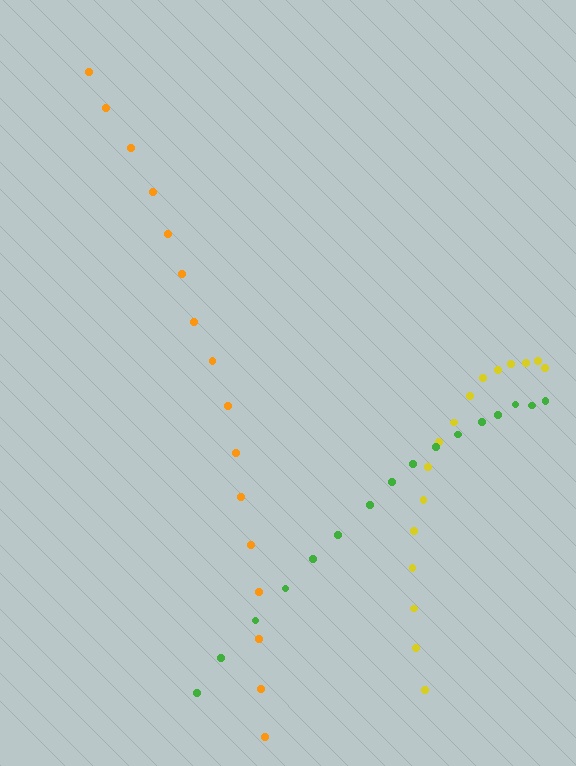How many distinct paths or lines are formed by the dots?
There are 3 distinct paths.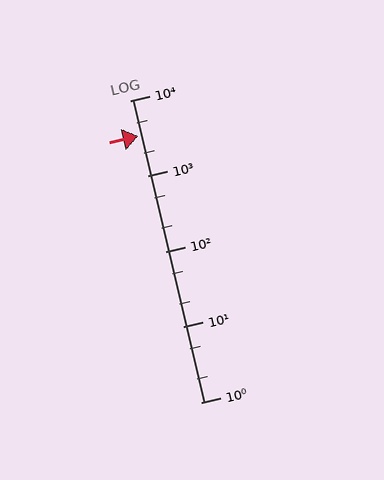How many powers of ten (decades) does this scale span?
The scale spans 4 decades, from 1 to 10000.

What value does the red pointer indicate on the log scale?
The pointer indicates approximately 3400.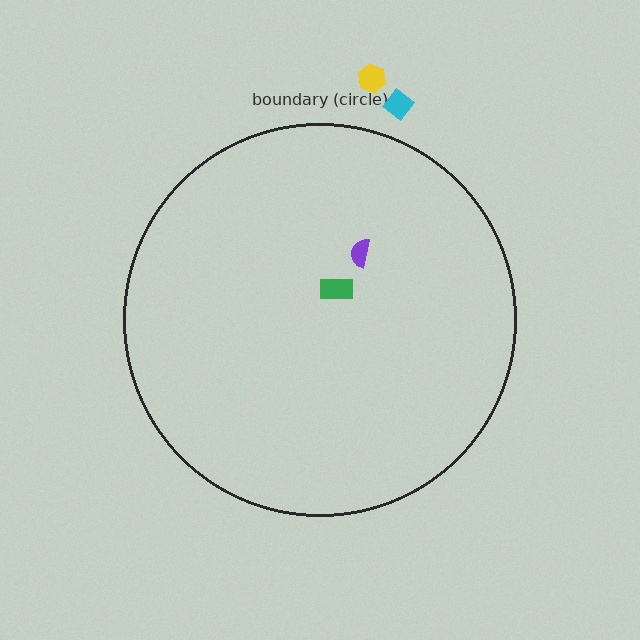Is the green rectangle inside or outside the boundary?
Inside.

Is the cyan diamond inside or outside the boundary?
Outside.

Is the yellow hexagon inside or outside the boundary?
Outside.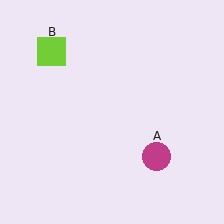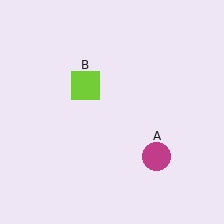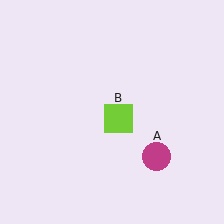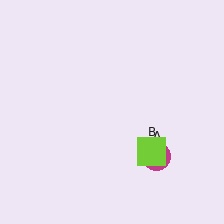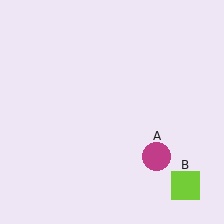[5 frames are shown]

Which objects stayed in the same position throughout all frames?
Magenta circle (object A) remained stationary.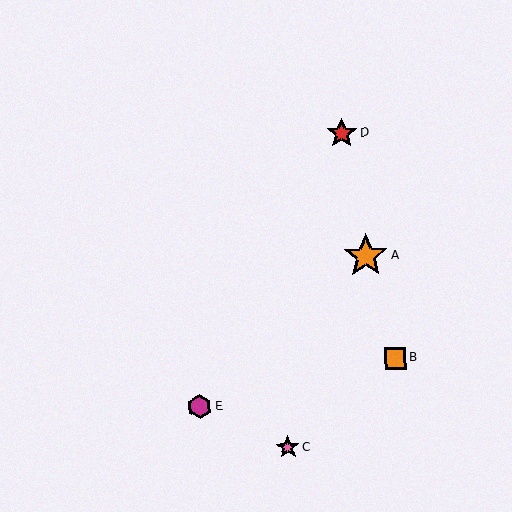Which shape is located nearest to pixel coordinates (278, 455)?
The pink star (labeled C) at (288, 448) is nearest to that location.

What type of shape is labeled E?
Shape E is a magenta hexagon.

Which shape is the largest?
The orange star (labeled A) is the largest.